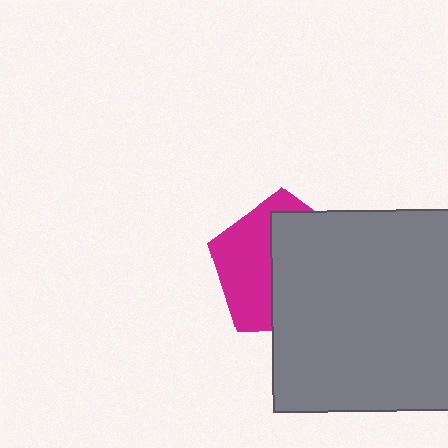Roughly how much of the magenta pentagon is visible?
A small part of it is visible (roughly 42%).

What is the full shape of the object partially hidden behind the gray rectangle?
The partially hidden object is a magenta pentagon.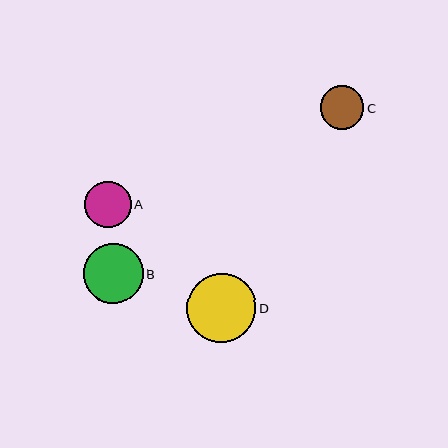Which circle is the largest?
Circle D is the largest with a size of approximately 69 pixels.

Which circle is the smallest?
Circle C is the smallest with a size of approximately 44 pixels.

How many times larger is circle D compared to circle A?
Circle D is approximately 1.5 times the size of circle A.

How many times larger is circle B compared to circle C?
Circle B is approximately 1.4 times the size of circle C.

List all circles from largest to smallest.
From largest to smallest: D, B, A, C.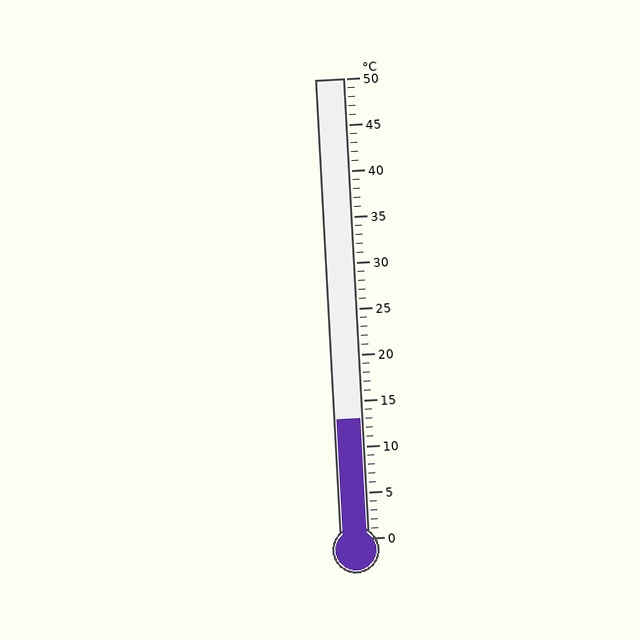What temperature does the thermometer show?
The thermometer shows approximately 13°C.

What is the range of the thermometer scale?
The thermometer scale ranges from 0°C to 50°C.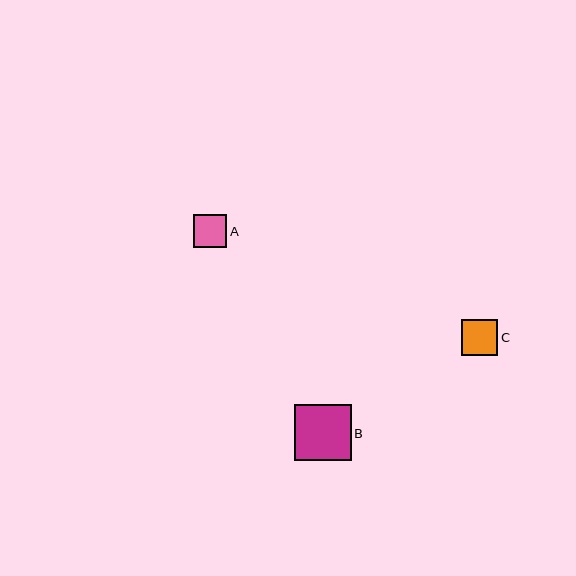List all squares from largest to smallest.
From largest to smallest: B, C, A.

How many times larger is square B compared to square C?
Square B is approximately 1.6 times the size of square C.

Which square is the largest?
Square B is the largest with a size of approximately 57 pixels.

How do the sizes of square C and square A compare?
Square C and square A are approximately the same size.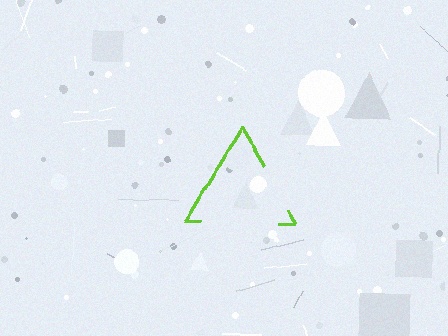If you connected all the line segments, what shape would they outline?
They would outline a triangle.